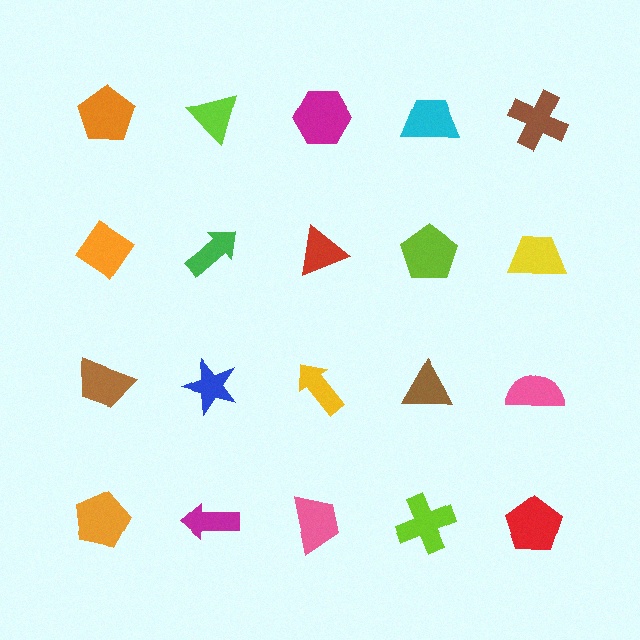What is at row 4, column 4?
A lime cross.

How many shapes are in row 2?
5 shapes.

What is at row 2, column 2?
A green arrow.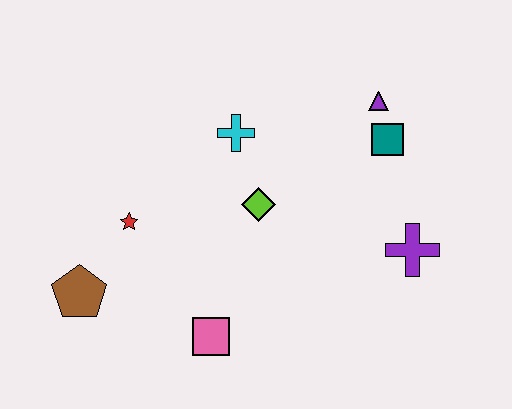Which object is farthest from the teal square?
The brown pentagon is farthest from the teal square.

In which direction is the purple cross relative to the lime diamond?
The purple cross is to the right of the lime diamond.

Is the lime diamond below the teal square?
Yes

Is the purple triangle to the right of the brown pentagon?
Yes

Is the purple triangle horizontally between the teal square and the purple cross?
No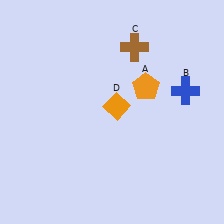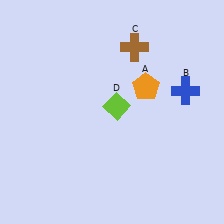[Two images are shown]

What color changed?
The diamond (D) changed from orange in Image 1 to lime in Image 2.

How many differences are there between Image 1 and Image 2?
There is 1 difference between the two images.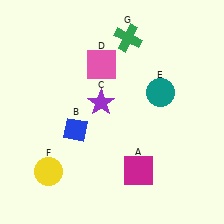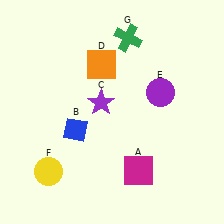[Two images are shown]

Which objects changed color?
D changed from pink to orange. E changed from teal to purple.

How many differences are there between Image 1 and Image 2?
There are 2 differences between the two images.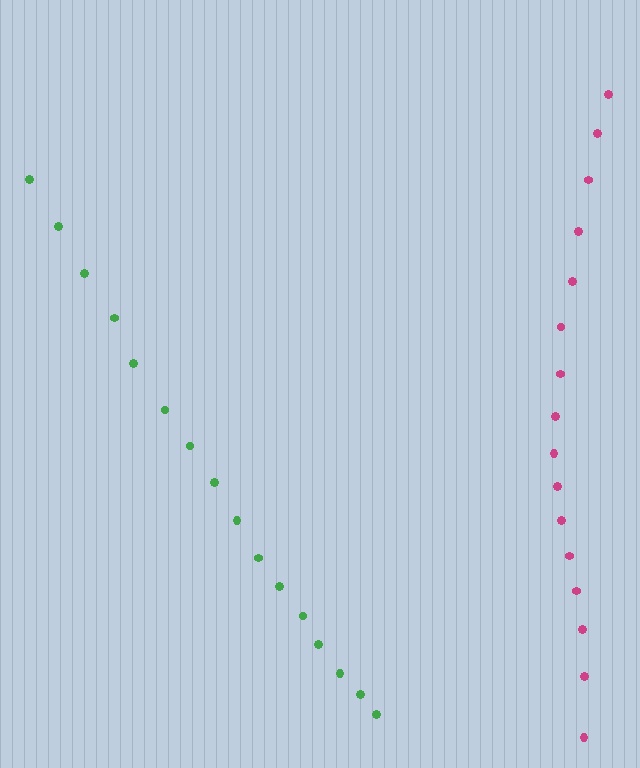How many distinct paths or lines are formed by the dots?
There are 2 distinct paths.